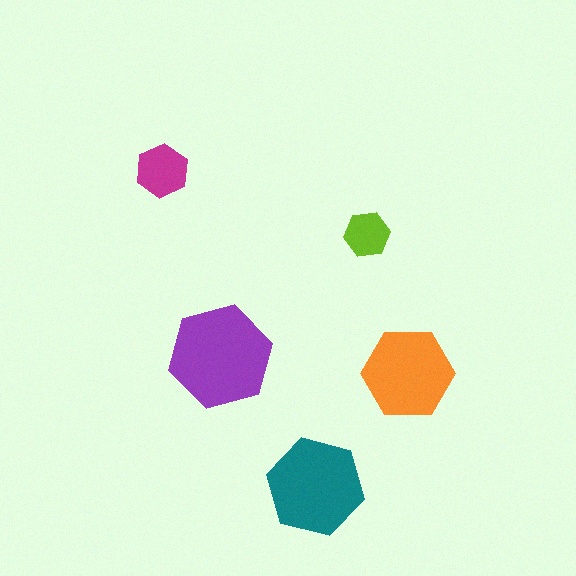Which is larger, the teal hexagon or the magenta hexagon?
The teal one.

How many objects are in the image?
There are 5 objects in the image.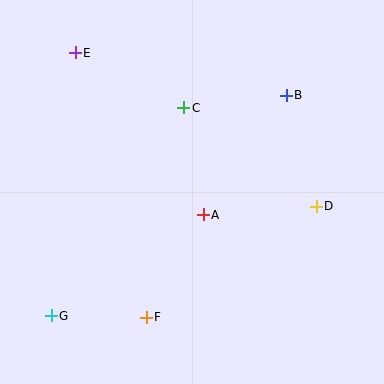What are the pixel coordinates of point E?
Point E is at (75, 53).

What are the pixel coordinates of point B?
Point B is at (286, 95).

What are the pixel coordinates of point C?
Point C is at (184, 108).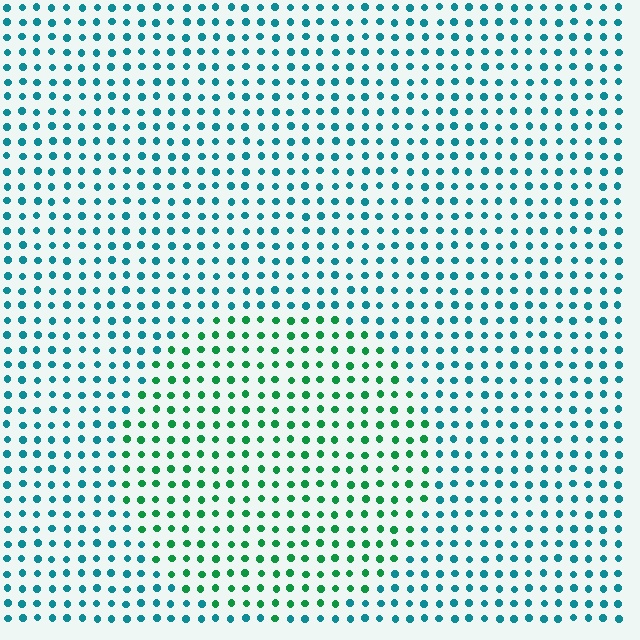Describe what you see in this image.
The image is filled with small teal elements in a uniform arrangement. A circle-shaped region is visible where the elements are tinted to a slightly different hue, forming a subtle color boundary.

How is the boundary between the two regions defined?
The boundary is defined purely by a slight shift in hue (about 42 degrees). Spacing, size, and orientation are identical on both sides.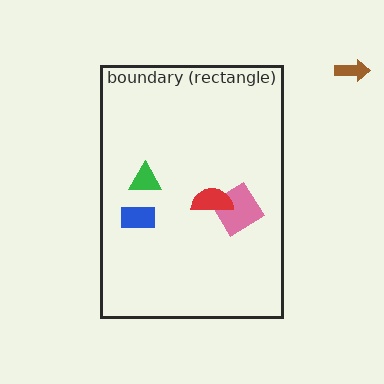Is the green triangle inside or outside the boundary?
Inside.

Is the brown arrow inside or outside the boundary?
Outside.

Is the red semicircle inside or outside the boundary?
Inside.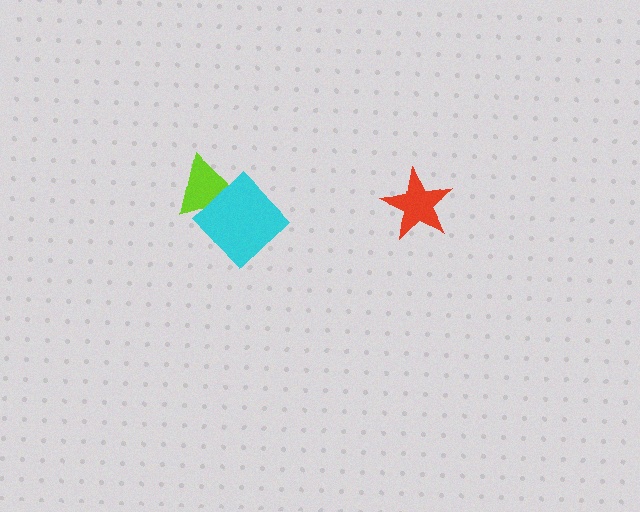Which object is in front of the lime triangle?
The cyan diamond is in front of the lime triangle.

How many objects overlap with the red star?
0 objects overlap with the red star.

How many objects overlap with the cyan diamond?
1 object overlaps with the cyan diamond.